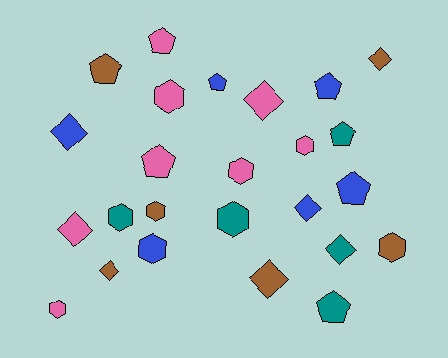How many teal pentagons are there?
There are 2 teal pentagons.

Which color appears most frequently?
Pink, with 8 objects.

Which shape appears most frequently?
Hexagon, with 9 objects.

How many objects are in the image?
There are 25 objects.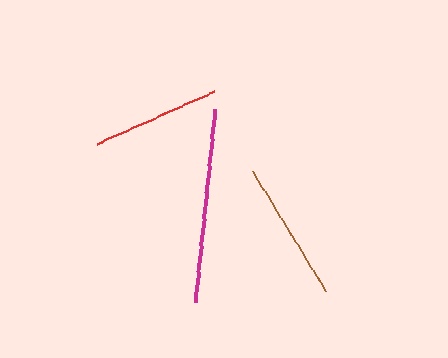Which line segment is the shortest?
The red line is the shortest at approximately 129 pixels.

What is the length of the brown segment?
The brown segment is approximately 141 pixels long.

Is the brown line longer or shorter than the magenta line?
The magenta line is longer than the brown line.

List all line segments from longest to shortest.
From longest to shortest: magenta, brown, red.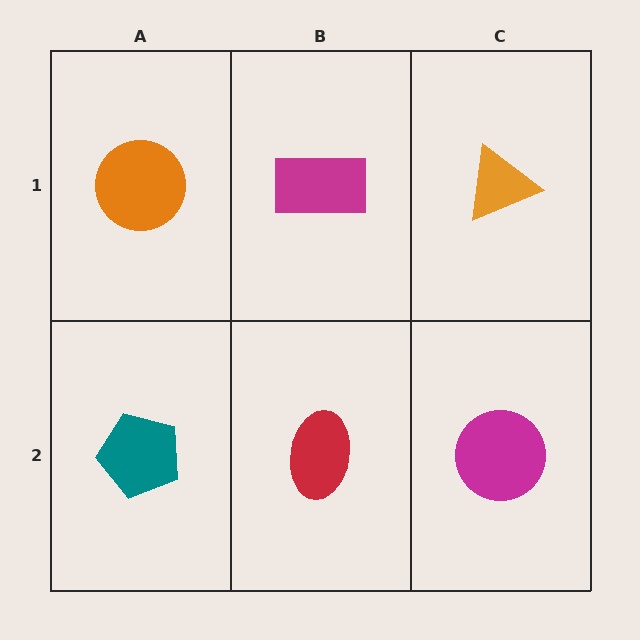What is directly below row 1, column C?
A magenta circle.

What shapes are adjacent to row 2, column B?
A magenta rectangle (row 1, column B), a teal pentagon (row 2, column A), a magenta circle (row 2, column C).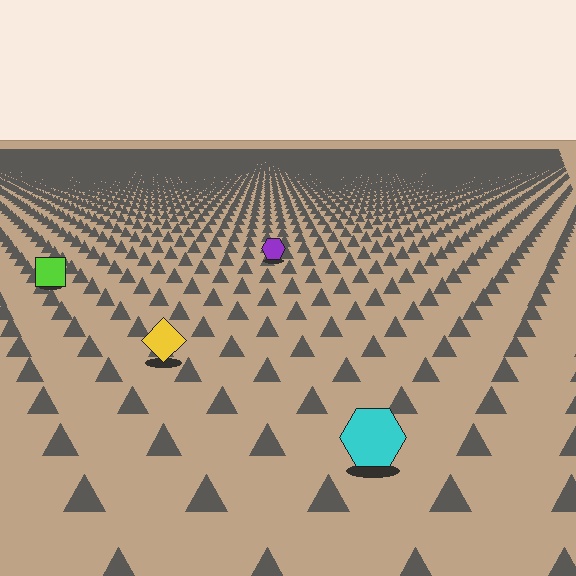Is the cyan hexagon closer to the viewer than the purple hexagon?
Yes. The cyan hexagon is closer — you can tell from the texture gradient: the ground texture is coarser near it.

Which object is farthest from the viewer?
The purple hexagon is farthest from the viewer. It appears smaller and the ground texture around it is denser.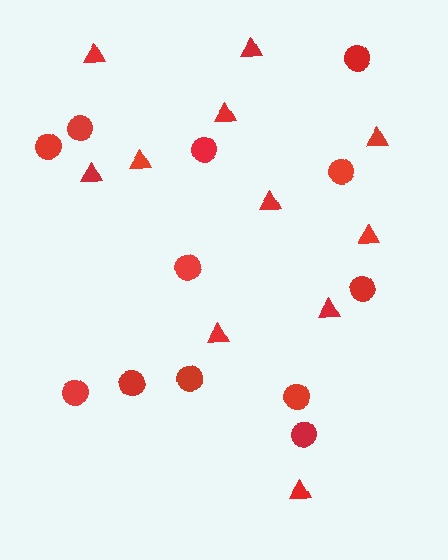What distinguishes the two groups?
There are 2 groups: one group of triangles (11) and one group of circles (12).